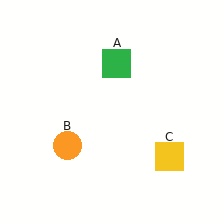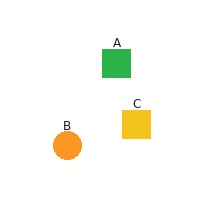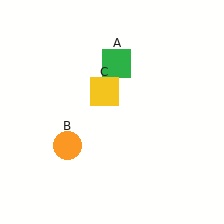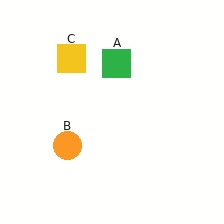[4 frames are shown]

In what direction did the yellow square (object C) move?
The yellow square (object C) moved up and to the left.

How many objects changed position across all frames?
1 object changed position: yellow square (object C).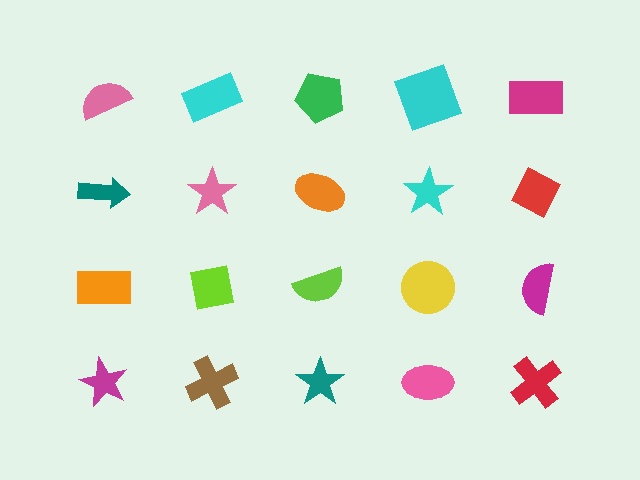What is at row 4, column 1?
A magenta star.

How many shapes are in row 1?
5 shapes.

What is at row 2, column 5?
A red diamond.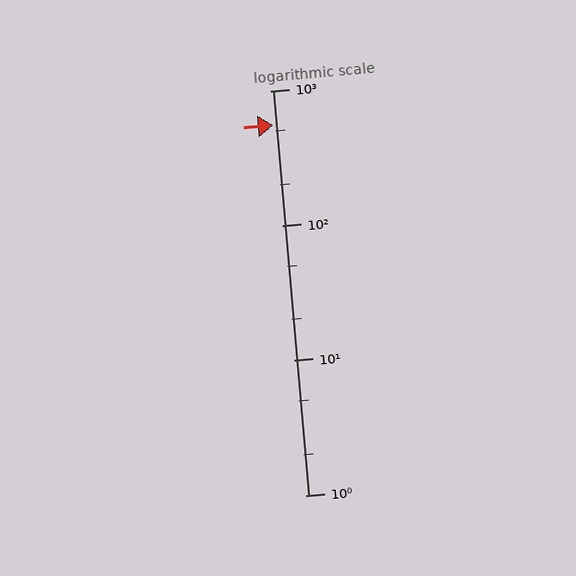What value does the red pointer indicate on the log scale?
The pointer indicates approximately 560.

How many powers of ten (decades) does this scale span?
The scale spans 3 decades, from 1 to 1000.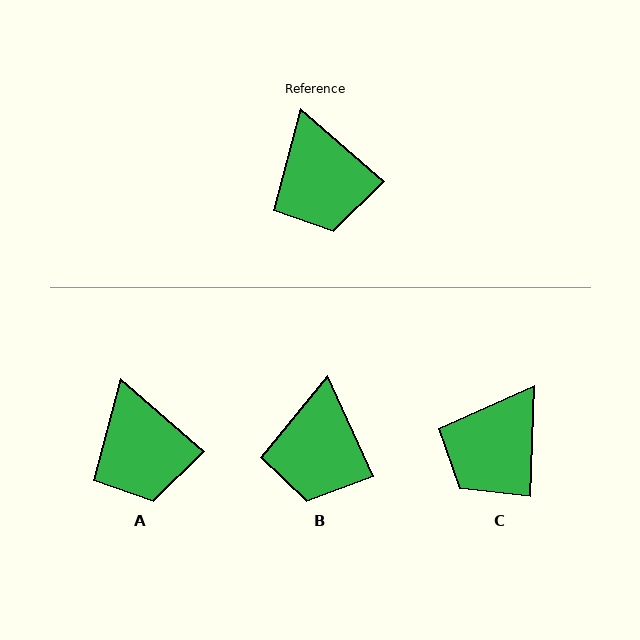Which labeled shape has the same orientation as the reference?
A.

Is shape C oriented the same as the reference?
No, it is off by about 51 degrees.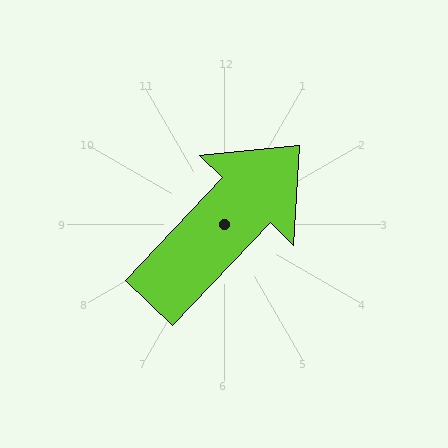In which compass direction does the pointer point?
Northeast.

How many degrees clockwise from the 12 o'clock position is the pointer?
Approximately 44 degrees.